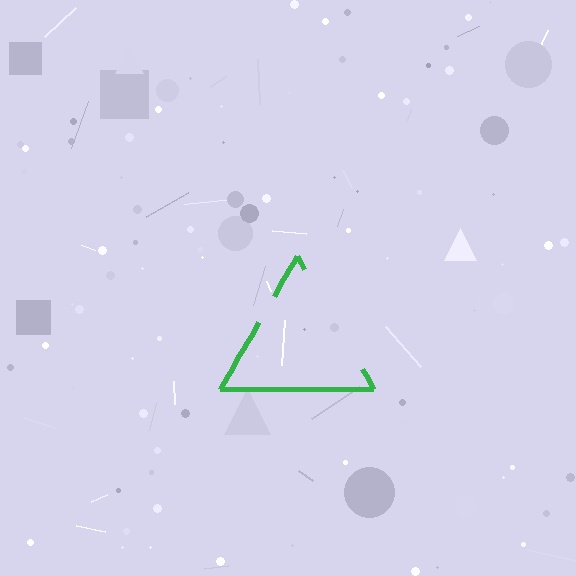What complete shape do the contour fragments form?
The contour fragments form a triangle.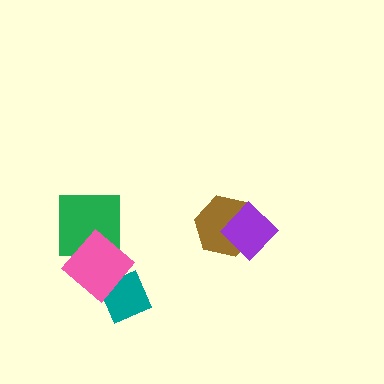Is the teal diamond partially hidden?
Yes, it is partially covered by another shape.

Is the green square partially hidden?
Yes, it is partially covered by another shape.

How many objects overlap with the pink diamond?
2 objects overlap with the pink diamond.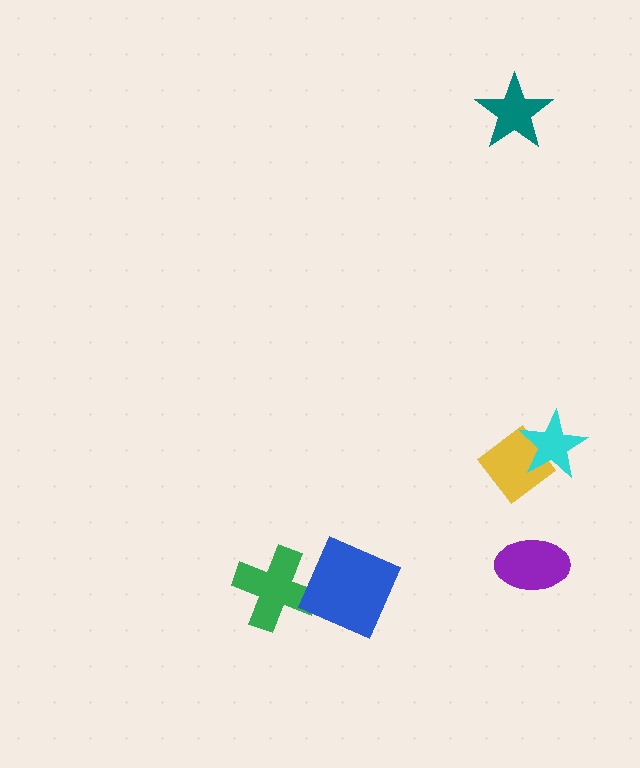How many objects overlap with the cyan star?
1 object overlaps with the cyan star.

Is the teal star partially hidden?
No, no other shape covers it.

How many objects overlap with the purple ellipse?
0 objects overlap with the purple ellipse.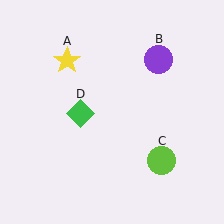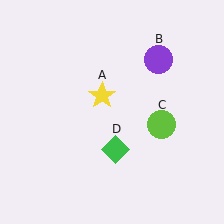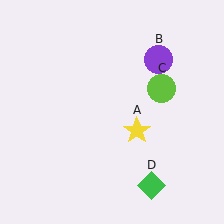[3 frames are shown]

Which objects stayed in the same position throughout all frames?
Purple circle (object B) remained stationary.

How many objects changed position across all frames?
3 objects changed position: yellow star (object A), lime circle (object C), green diamond (object D).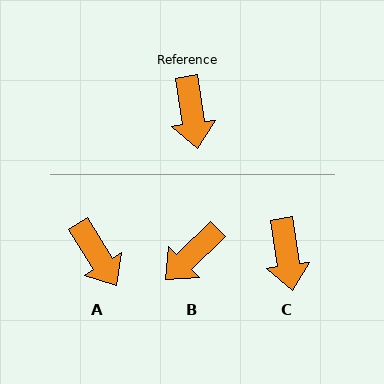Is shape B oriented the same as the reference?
No, it is off by about 54 degrees.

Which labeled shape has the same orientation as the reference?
C.